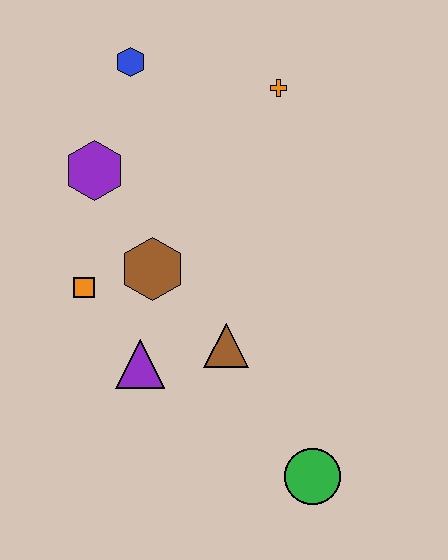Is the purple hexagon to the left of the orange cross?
Yes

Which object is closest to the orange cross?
The blue hexagon is closest to the orange cross.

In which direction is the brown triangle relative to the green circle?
The brown triangle is above the green circle.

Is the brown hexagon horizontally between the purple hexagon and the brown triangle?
Yes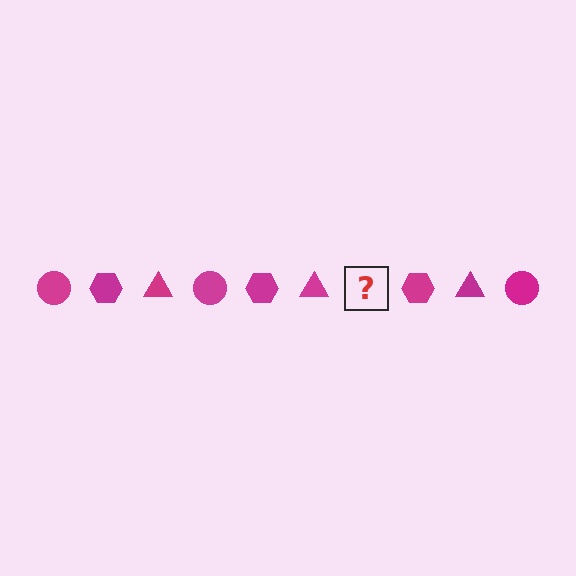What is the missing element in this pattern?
The missing element is a magenta circle.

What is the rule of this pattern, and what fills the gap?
The rule is that the pattern cycles through circle, hexagon, triangle shapes in magenta. The gap should be filled with a magenta circle.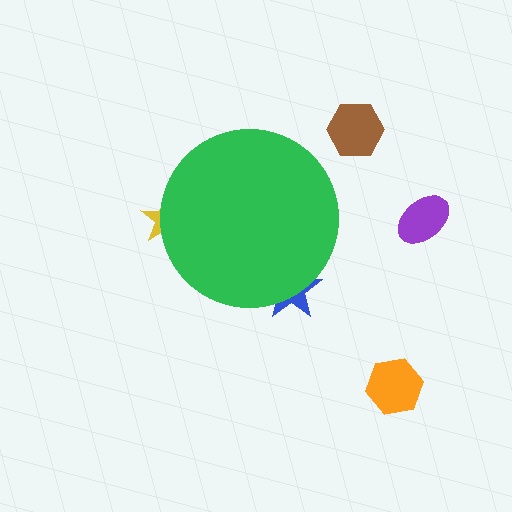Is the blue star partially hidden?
Yes, the blue star is partially hidden behind the green circle.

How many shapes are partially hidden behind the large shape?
2 shapes are partially hidden.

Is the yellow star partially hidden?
Yes, the yellow star is partially hidden behind the green circle.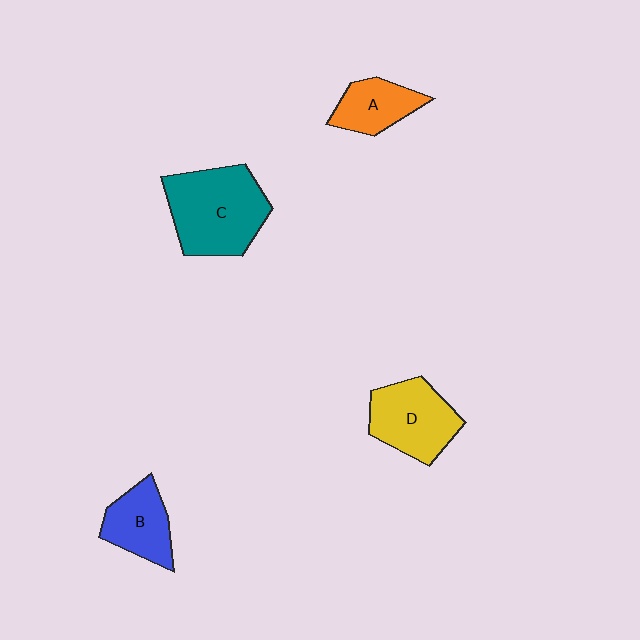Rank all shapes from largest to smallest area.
From largest to smallest: C (teal), D (yellow), B (blue), A (orange).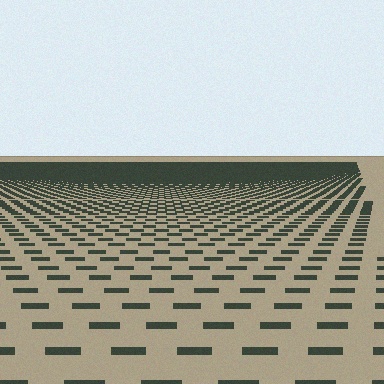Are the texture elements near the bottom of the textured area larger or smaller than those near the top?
Larger. Near the bottom, elements are closer to the viewer and appear at a bigger on-screen size.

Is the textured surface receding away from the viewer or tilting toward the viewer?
The surface is receding away from the viewer. Texture elements get smaller and denser toward the top.